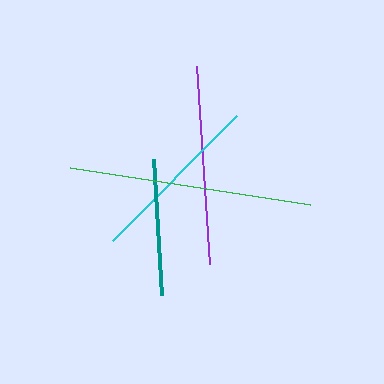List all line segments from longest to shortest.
From longest to shortest: green, purple, cyan, teal.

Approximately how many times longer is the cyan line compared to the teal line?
The cyan line is approximately 1.3 times the length of the teal line.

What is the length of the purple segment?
The purple segment is approximately 198 pixels long.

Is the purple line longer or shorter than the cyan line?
The purple line is longer than the cyan line.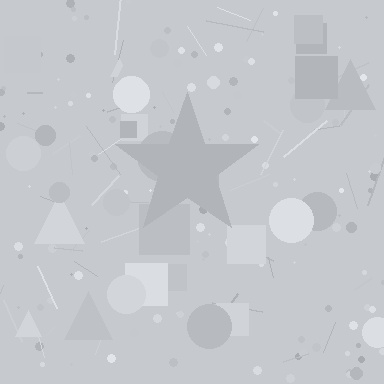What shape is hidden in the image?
A star is hidden in the image.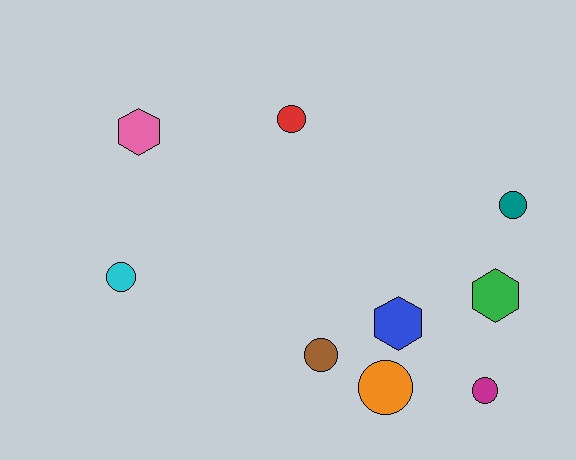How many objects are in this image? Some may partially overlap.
There are 9 objects.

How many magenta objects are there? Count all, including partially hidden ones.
There is 1 magenta object.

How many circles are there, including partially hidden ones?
There are 6 circles.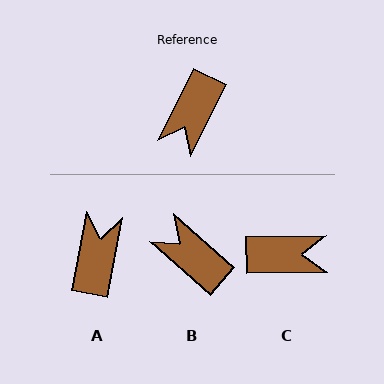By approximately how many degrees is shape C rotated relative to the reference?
Approximately 117 degrees counter-clockwise.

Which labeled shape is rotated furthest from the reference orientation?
A, about 164 degrees away.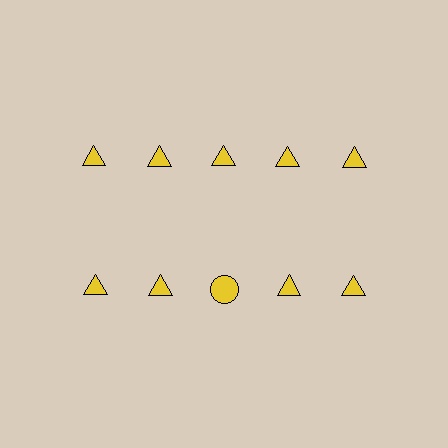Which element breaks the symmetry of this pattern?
The yellow circle in the second row, center column breaks the symmetry. All other shapes are yellow triangles.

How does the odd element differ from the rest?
It has a different shape: circle instead of triangle.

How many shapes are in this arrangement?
There are 10 shapes arranged in a grid pattern.